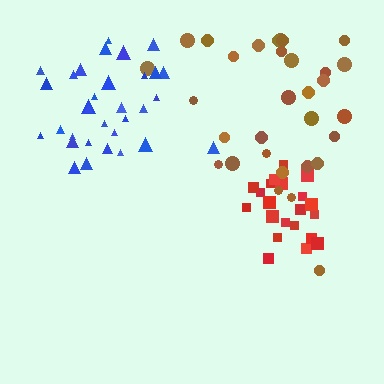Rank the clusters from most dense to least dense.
red, blue, brown.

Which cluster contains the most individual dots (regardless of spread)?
Brown (33).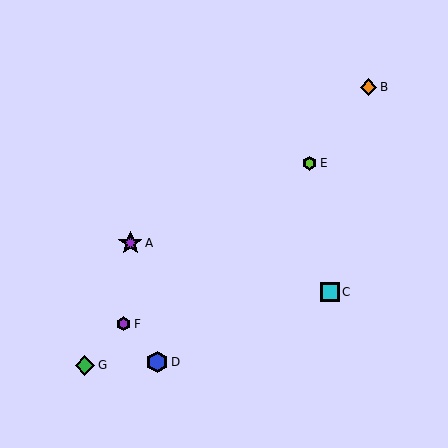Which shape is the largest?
The purple star (labeled A) is the largest.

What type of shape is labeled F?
Shape F is a purple hexagon.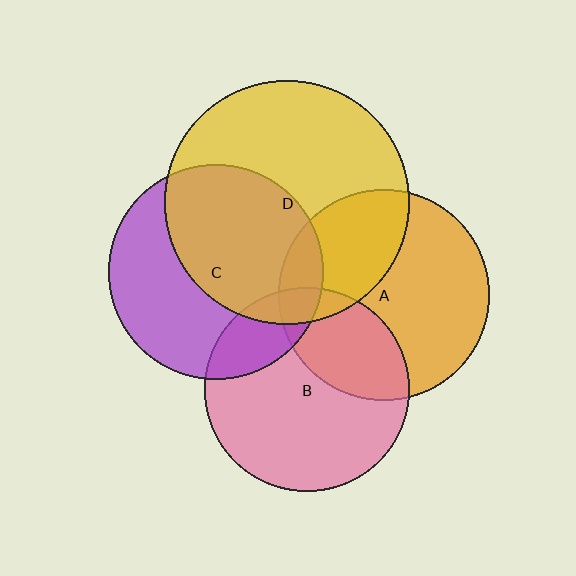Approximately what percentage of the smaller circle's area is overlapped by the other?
Approximately 20%.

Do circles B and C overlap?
Yes.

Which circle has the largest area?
Circle D (yellow).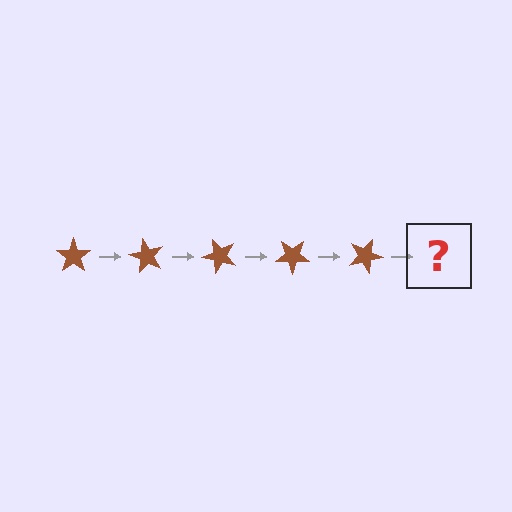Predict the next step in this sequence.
The next step is a brown star rotated 300 degrees.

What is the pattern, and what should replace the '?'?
The pattern is that the star rotates 60 degrees each step. The '?' should be a brown star rotated 300 degrees.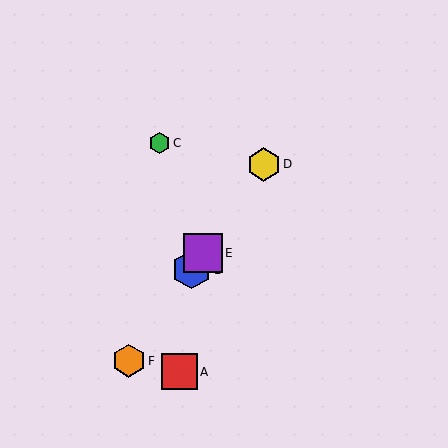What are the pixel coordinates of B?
Object B is at (191, 270).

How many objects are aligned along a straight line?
4 objects (B, D, E, F) are aligned along a straight line.